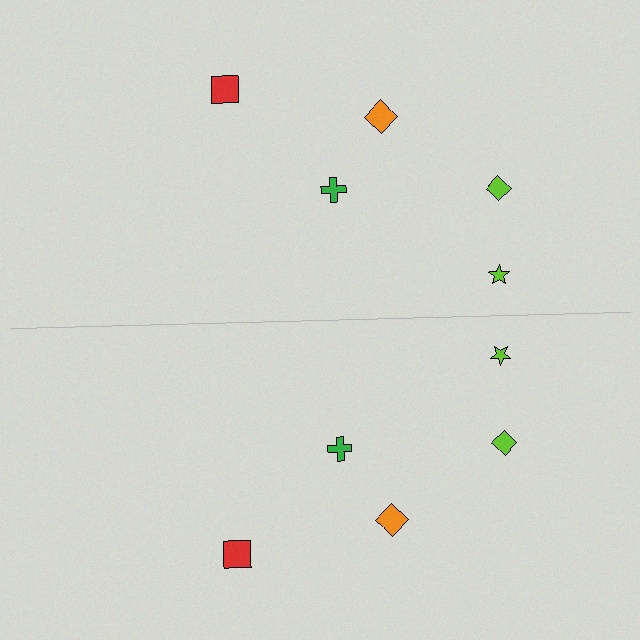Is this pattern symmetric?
Yes, this pattern has bilateral (reflection) symmetry.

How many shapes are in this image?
There are 10 shapes in this image.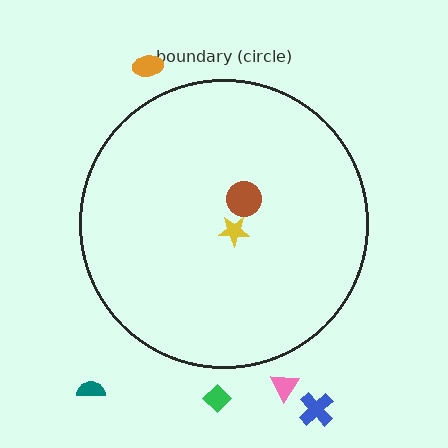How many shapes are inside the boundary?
2 inside, 5 outside.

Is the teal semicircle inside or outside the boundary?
Outside.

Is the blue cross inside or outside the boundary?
Outside.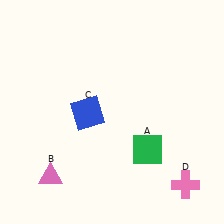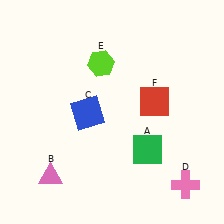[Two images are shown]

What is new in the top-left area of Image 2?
A lime hexagon (E) was added in the top-left area of Image 2.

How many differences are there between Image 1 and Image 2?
There are 2 differences between the two images.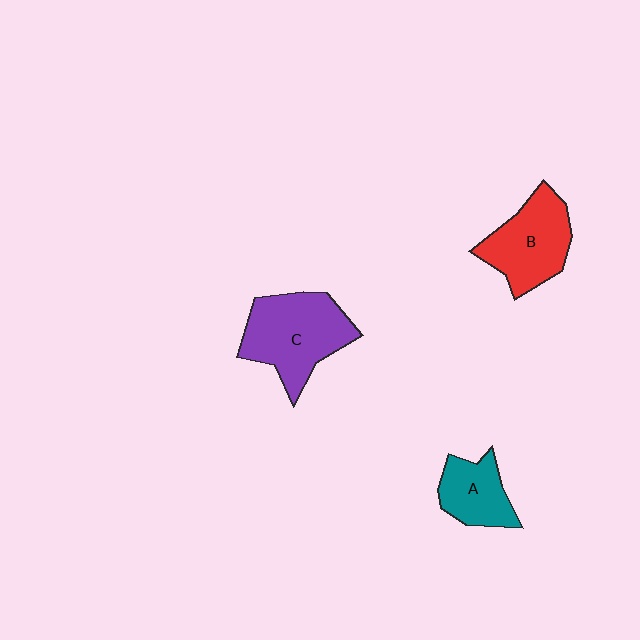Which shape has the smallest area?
Shape A (teal).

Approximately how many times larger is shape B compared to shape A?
Approximately 1.5 times.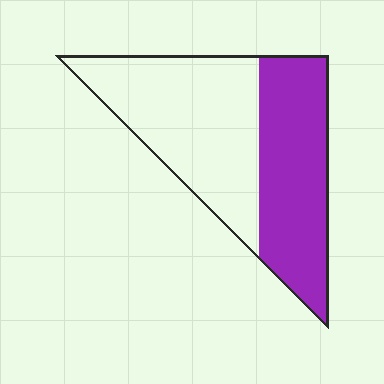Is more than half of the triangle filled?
No.